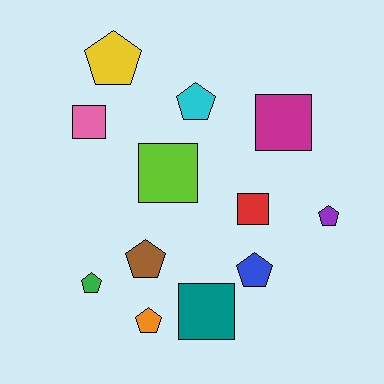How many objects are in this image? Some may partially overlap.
There are 12 objects.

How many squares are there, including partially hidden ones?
There are 5 squares.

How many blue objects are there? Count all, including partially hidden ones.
There is 1 blue object.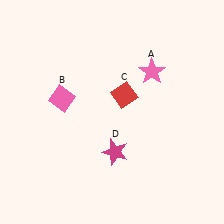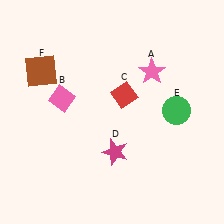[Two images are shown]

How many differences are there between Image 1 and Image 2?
There are 2 differences between the two images.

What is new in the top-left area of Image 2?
A brown square (F) was added in the top-left area of Image 2.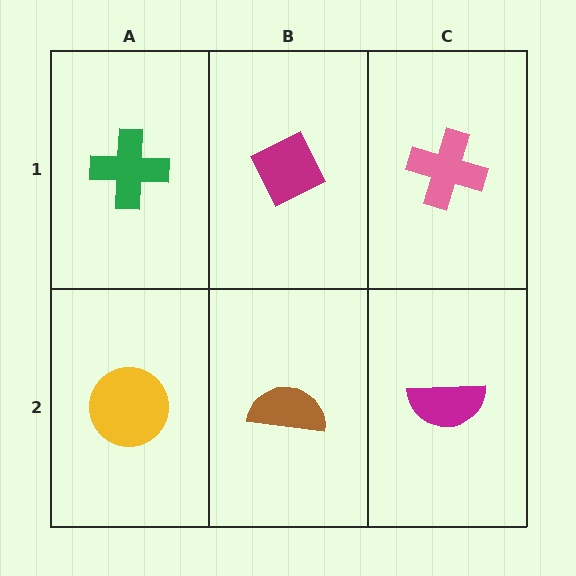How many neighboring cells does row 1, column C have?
2.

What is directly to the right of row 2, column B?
A magenta semicircle.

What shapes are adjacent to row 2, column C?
A pink cross (row 1, column C), a brown semicircle (row 2, column B).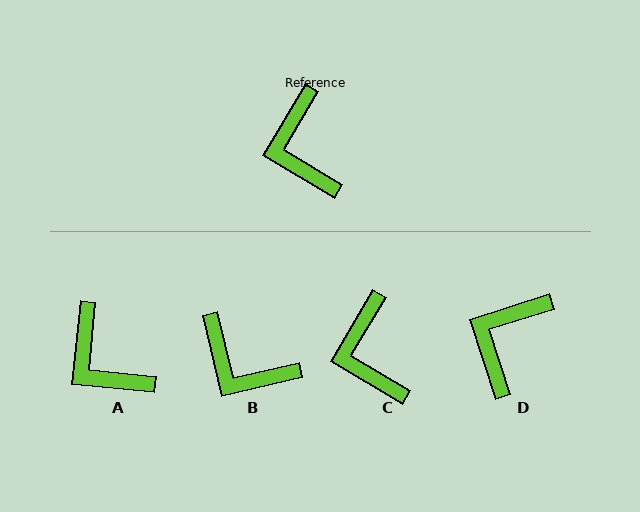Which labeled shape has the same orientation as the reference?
C.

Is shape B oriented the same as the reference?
No, it is off by about 44 degrees.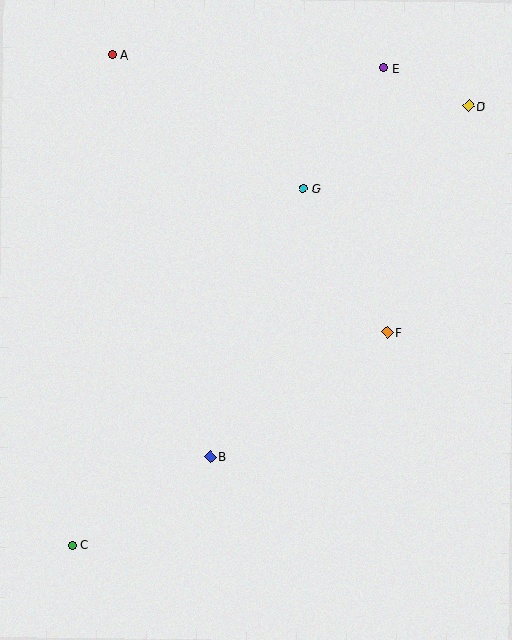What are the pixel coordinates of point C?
Point C is at (73, 545).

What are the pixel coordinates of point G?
Point G is at (303, 188).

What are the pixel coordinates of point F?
Point F is at (387, 332).